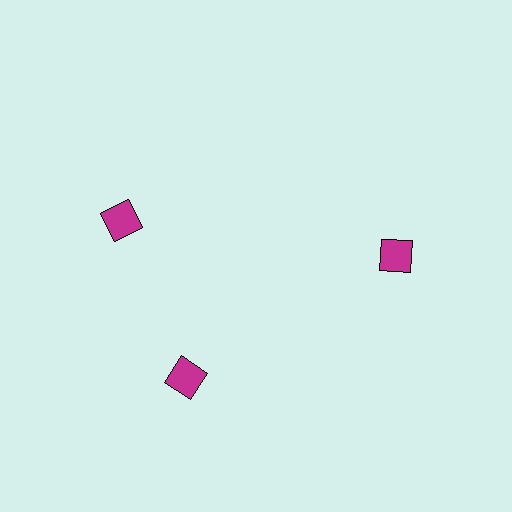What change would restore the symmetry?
The symmetry would be restored by rotating it back into even spacing with its neighbors so that all 3 diamonds sit at equal angles and equal distance from the center.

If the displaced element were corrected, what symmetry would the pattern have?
It would have 3-fold rotational symmetry — the pattern would map onto itself every 120 degrees.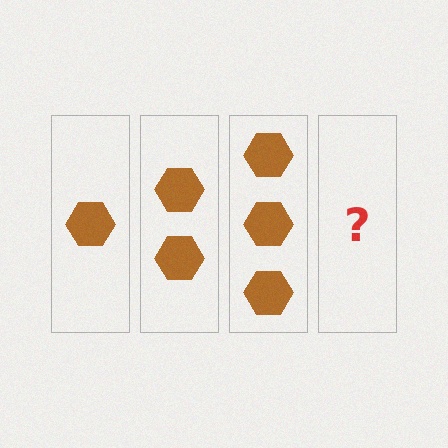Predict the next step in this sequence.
The next step is 4 hexagons.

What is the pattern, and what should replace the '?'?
The pattern is that each step adds one more hexagon. The '?' should be 4 hexagons.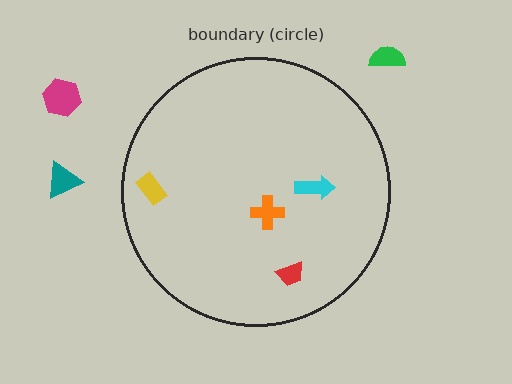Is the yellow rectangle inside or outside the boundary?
Inside.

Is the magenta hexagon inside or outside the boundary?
Outside.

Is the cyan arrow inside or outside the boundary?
Inside.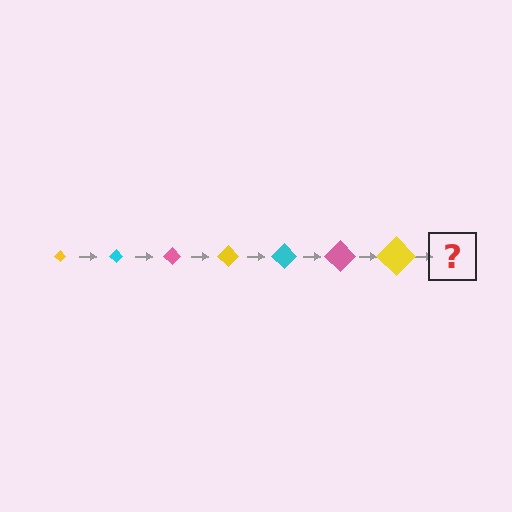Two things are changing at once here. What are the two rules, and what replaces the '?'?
The two rules are that the diamond grows larger each step and the color cycles through yellow, cyan, and pink. The '?' should be a cyan diamond, larger than the previous one.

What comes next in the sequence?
The next element should be a cyan diamond, larger than the previous one.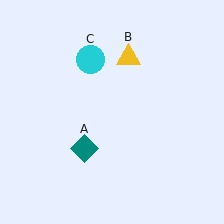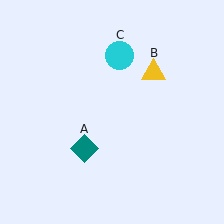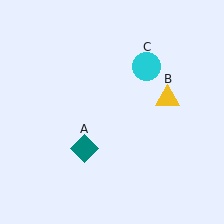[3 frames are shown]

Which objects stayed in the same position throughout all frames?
Teal diamond (object A) remained stationary.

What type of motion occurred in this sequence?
The yellow triangle (object B), cyan circle (object C) rotated clockwise around the center of the scene.